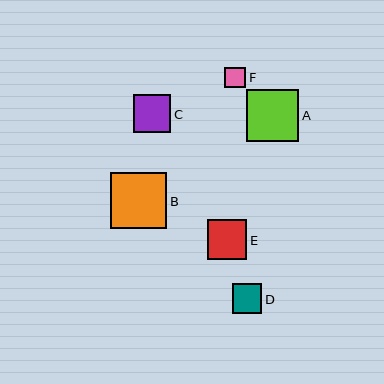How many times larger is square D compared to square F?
Square D is approximately 1.4 times the size of square F.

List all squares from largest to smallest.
From largest to smallest: B, A, E, C, D, F.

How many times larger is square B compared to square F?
Square B is approximately 2.7 times the size of square F.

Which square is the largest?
Square B is the largest with a size of approximately 56 pixels.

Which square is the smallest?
Square F is the smallest with a size of approximately 21 pixels.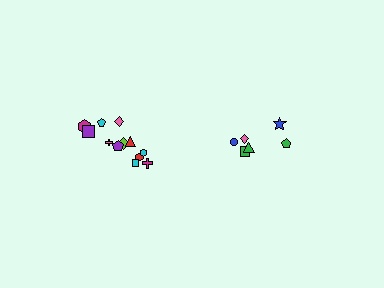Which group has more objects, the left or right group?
The left group.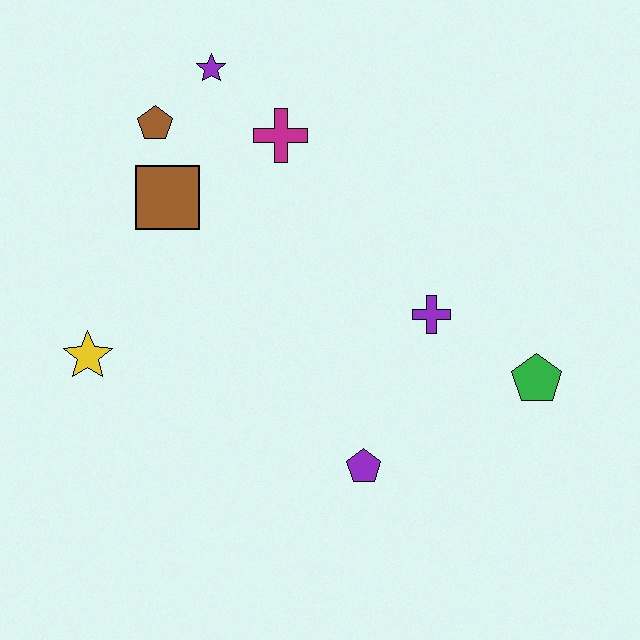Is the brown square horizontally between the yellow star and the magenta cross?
Yes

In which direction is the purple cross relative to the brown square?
The purple cross is to the right of the brown square.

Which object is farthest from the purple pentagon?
The purple star is farthest from the purple pentagon.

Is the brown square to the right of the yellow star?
Yes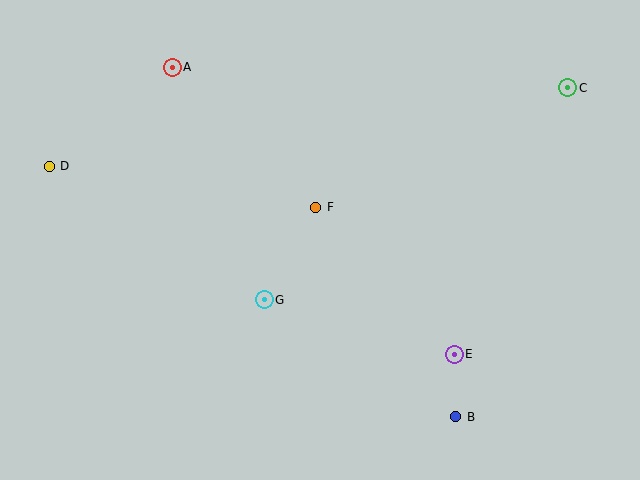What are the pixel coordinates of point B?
Point B is at (456, 417).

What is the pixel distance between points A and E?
The distance between A and E is 403 pixels.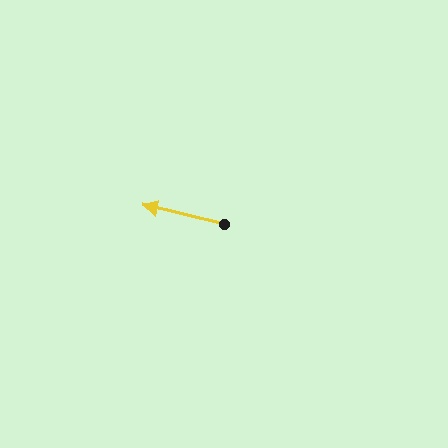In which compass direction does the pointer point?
West.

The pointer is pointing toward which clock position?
Roughly 9 o'clock.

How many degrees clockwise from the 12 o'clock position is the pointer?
Approximately 283 degrees.